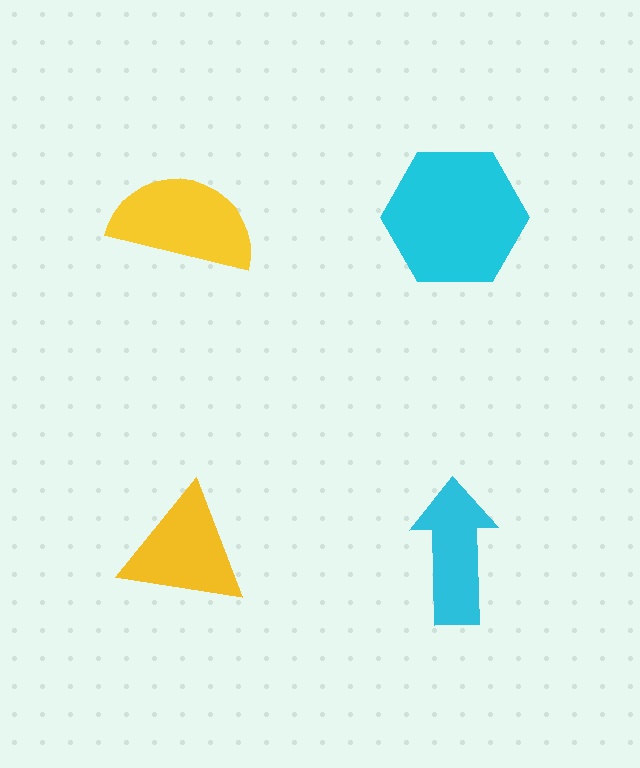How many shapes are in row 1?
2 shapes.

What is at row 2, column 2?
A cyan arrow.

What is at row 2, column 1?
A yellow triangle.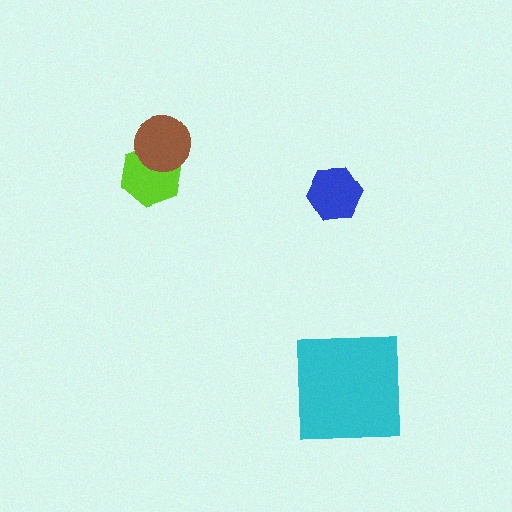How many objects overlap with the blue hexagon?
0 objects overlap with the blue hexagon.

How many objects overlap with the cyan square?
0 objects overlap with the cyan square.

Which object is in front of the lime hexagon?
The brown circle is in front of the lime hexagon.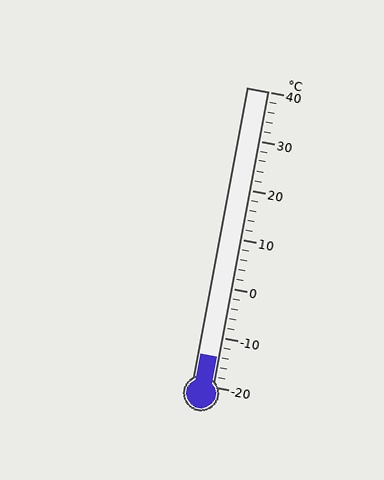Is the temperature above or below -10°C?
The temperature is below -10°C.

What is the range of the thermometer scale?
The thermometer scale ranges from -20°C to 40°C.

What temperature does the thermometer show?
The thermometer shows approximately -14°C.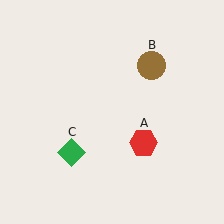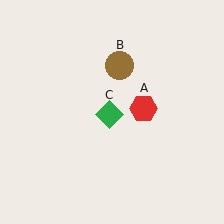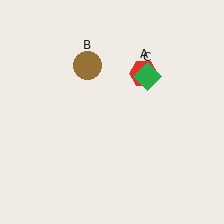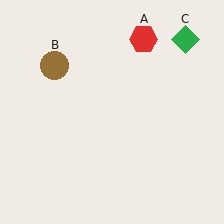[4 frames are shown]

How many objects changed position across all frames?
3 objects changed position: red hexagon (object A), brown circle (object B), green diamond (object C).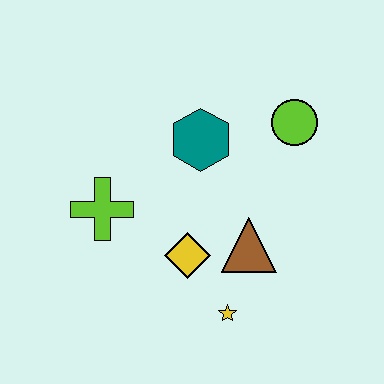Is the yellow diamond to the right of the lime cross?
Yes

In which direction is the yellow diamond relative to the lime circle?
The yellow diamond is below the lime circle.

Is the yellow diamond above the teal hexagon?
No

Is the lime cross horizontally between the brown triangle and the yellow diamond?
No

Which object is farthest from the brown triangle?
The lime cross is farthest from the brown triangle.